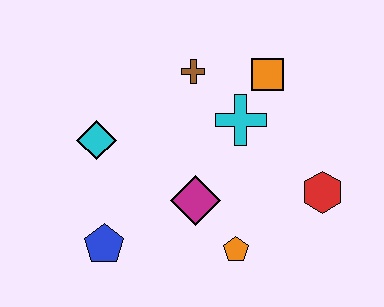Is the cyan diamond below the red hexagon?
No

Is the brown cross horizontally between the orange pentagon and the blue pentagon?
Yes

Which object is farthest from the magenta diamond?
The orange square is farthest from the magenta diamond.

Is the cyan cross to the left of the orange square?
Yes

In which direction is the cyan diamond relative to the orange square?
The cyan diamond is to the left of the orange square.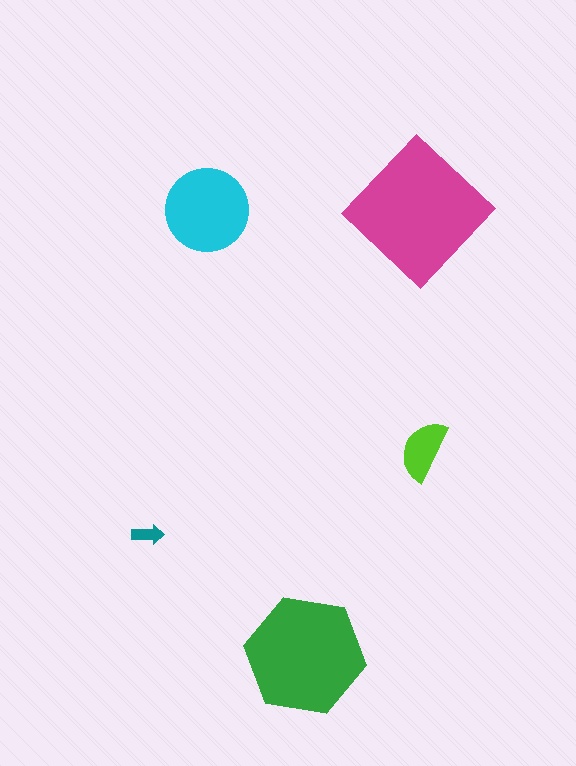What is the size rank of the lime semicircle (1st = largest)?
4th.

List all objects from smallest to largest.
The teal arrow, the lime semicircle, the cyan circle, the green hexagon, the magenta diamond.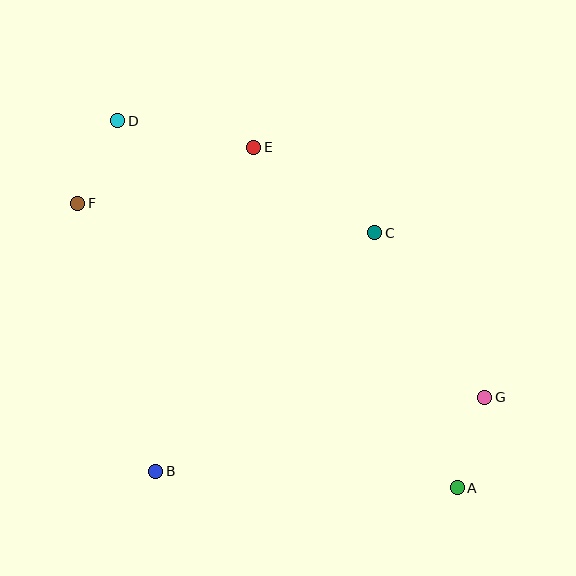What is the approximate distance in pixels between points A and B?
The distance between A and B is approximately 302 pixels.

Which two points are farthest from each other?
Points A and D are farthest from each other.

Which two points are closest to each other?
Points D and F are closest to each other.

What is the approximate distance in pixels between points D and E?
The distance between D and E is approximately 138 pixels.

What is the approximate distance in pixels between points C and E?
The distance between C and E is approximately 148 pixels.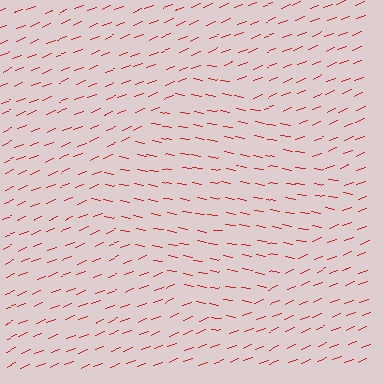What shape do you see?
I see a diamond.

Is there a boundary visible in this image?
Yes, there is a texture boundary formed by a change in line orientation.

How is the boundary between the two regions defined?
The boundary is defined purely by a change in line orientation (approximately 31 degrees difference). All lines are the same color and thickness.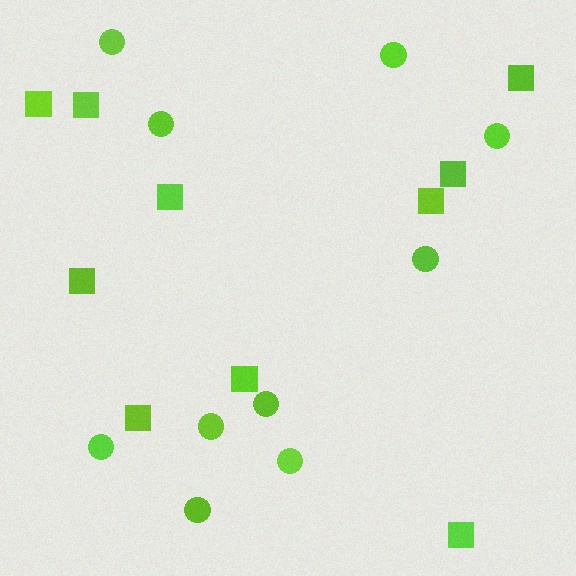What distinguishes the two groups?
There are 2 groups: one group of circles (10) and one group of squares (10).